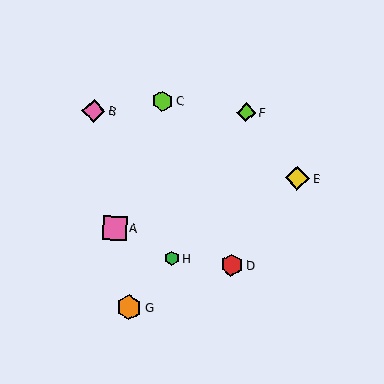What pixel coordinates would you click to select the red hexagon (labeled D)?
Click at (232, 265) to select the red hexagon D.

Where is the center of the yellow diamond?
The center of the yellow diamond is at (297, 178).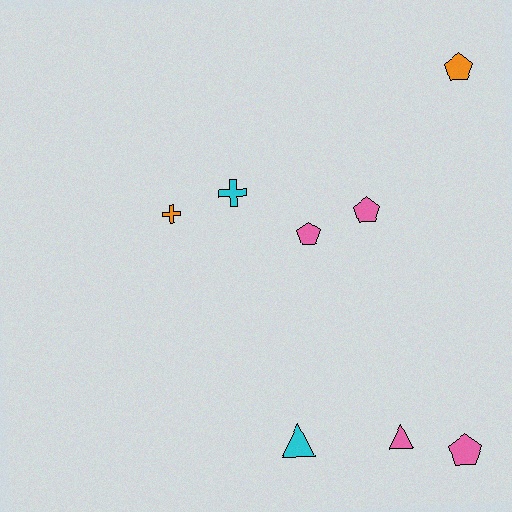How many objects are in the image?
There are 8 objects.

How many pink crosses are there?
There are no pink crosses.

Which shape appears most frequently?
Pentagon, with 4 objects.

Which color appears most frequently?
Pink, with 4 objects.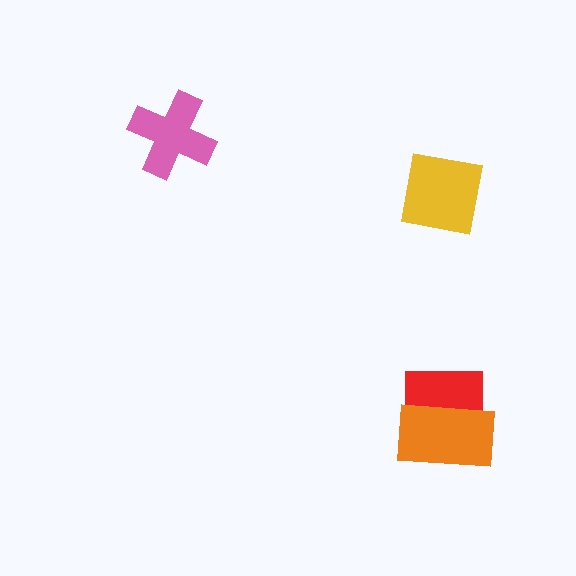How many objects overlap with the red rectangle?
1 object overlaps with the red rectangle.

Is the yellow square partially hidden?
No, no other shape covers it.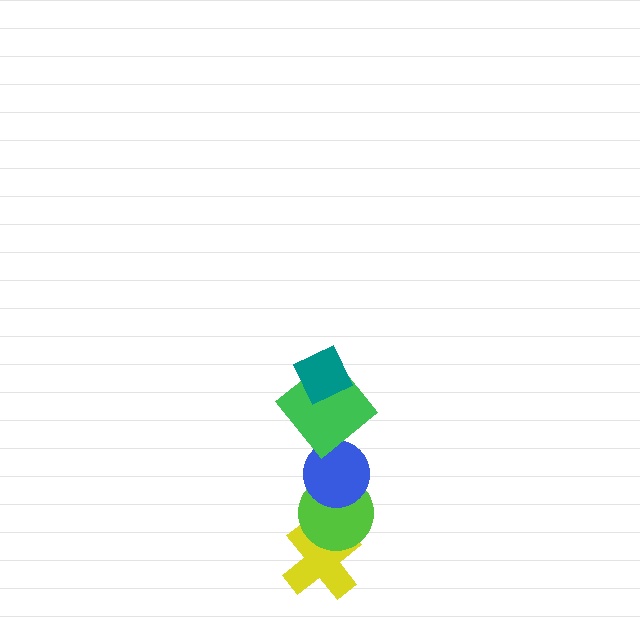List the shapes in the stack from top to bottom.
From top to bottom: the teal diamond, the green diamond, the blue circle, the lime circle, the yellow cross.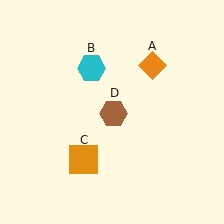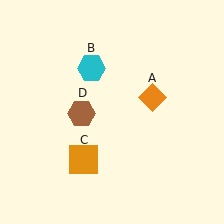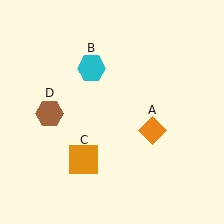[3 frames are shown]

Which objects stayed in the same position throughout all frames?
Cyan hexagon (object B) and orange square (object C) remained stationary.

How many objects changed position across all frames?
2 objects changed position: orange diamond (object A), brown hexagon (object D).